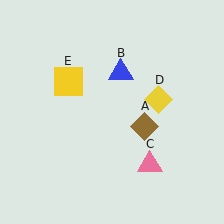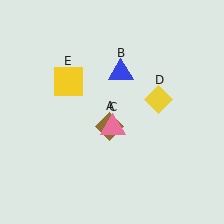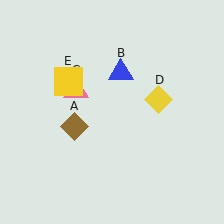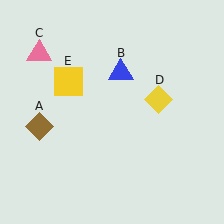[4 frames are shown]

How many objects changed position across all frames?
2 objects changed position: brown diamond (object A), pink triangle (object C).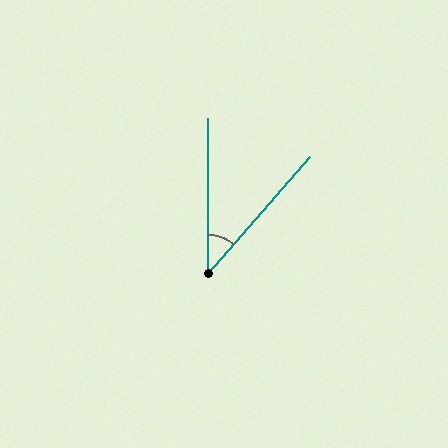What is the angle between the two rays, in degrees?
Approximately 41 degrees.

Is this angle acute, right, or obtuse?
It is acute.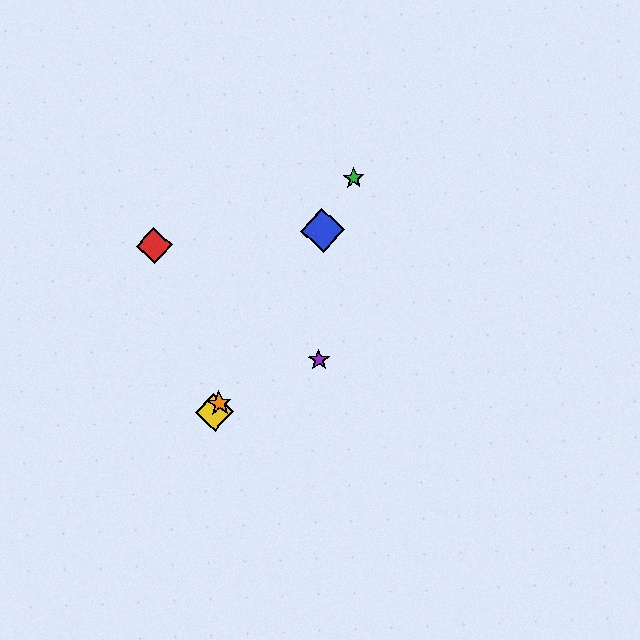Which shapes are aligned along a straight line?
The blue diamond, the green star, the yellow diamond, the orange star are aligned along a straight line.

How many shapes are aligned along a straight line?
4 shapes (the blue diamond, the green star, the yellow diamond, the orange star) are aligned along a straight line.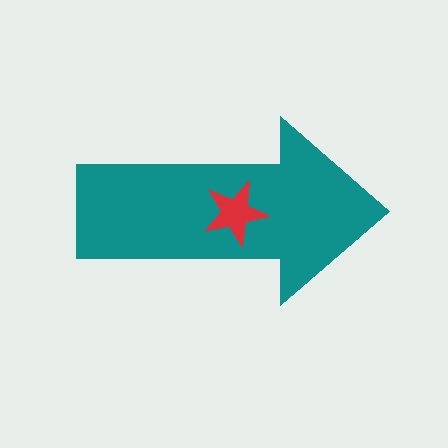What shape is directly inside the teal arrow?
The red star.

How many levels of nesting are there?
2.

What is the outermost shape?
The teal arrow.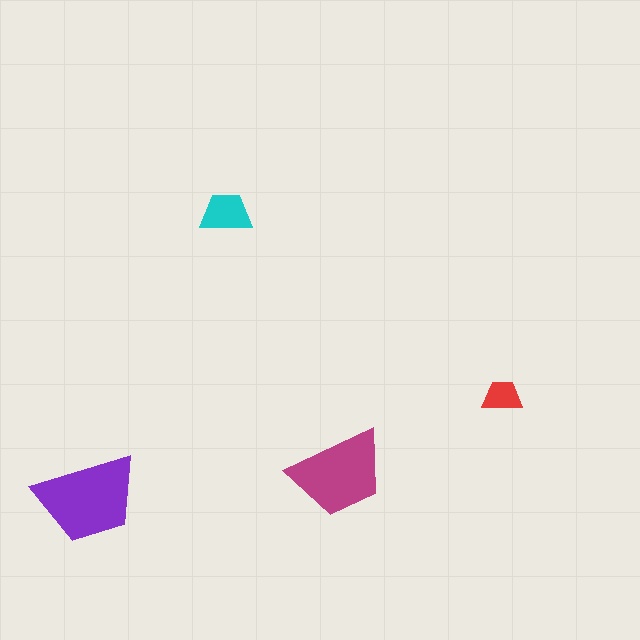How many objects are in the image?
There are 4 objects in the image.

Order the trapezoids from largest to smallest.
the purple one, the magenta one, the cyan one, the red one.